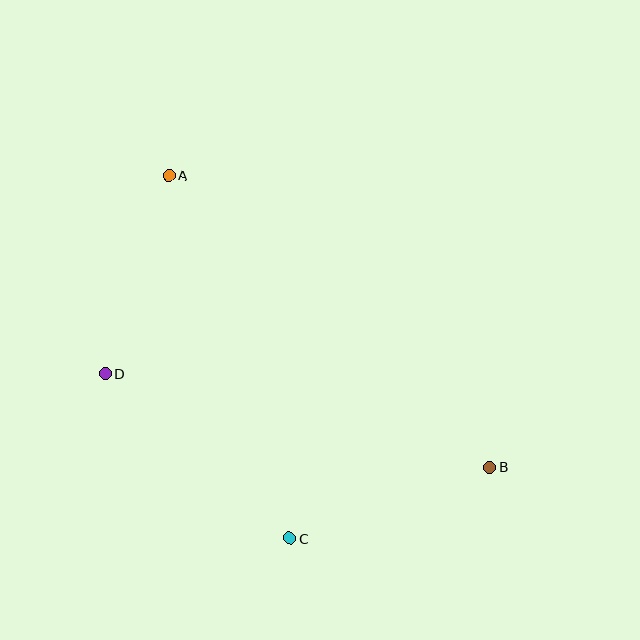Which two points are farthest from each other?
Points A and B are farthest from each other.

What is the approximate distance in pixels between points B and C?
The distance between B and C is approximately 213 pixels.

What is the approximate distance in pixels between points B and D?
The distance between B and D is approximately 396 pixels.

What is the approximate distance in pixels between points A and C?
The distance between A and C is approximately 382 pixels.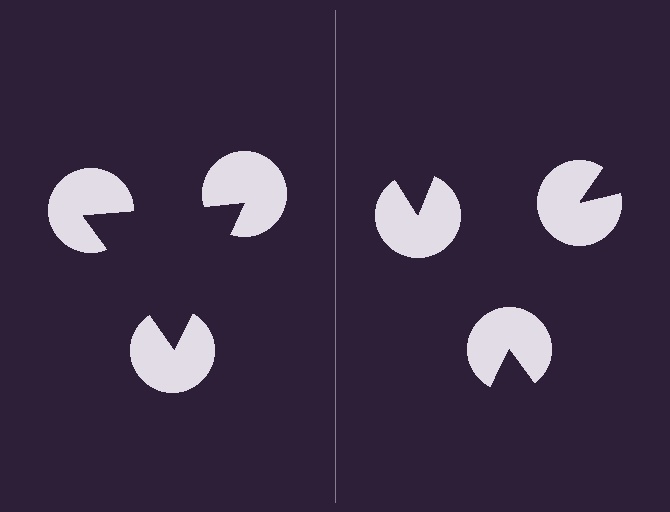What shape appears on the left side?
An illusory triangle.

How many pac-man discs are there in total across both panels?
6 — 3 on each side.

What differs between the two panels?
The pac-man discs are positioned identically on both sides; only the wedge orientations differ. On the left they align to a triangle; on the right they are misaligned.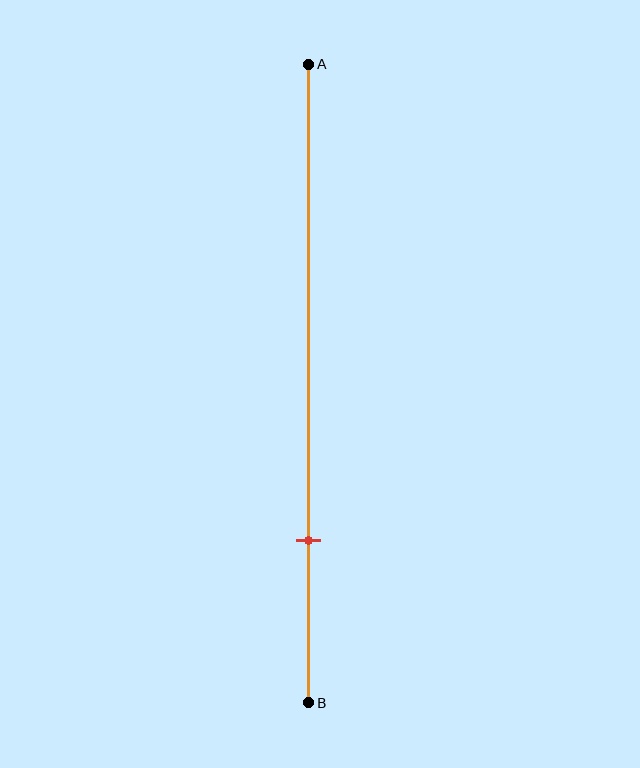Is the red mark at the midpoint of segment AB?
No, the mark is at about 75% from A, not at the 50% midpoint.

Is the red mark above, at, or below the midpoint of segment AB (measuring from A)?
The red mark is below the midpoint of segment AB.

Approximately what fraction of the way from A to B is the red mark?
The red mark is approximately 75% of the way from A to B.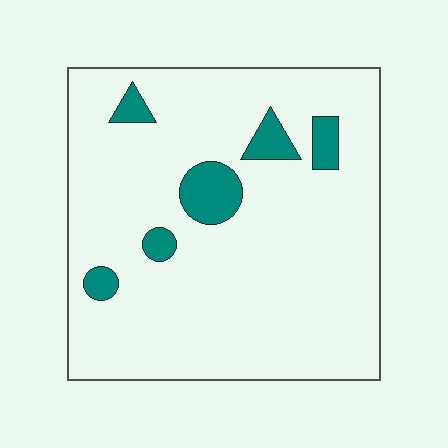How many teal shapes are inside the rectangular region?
6.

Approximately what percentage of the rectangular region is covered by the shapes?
Approximately 10%.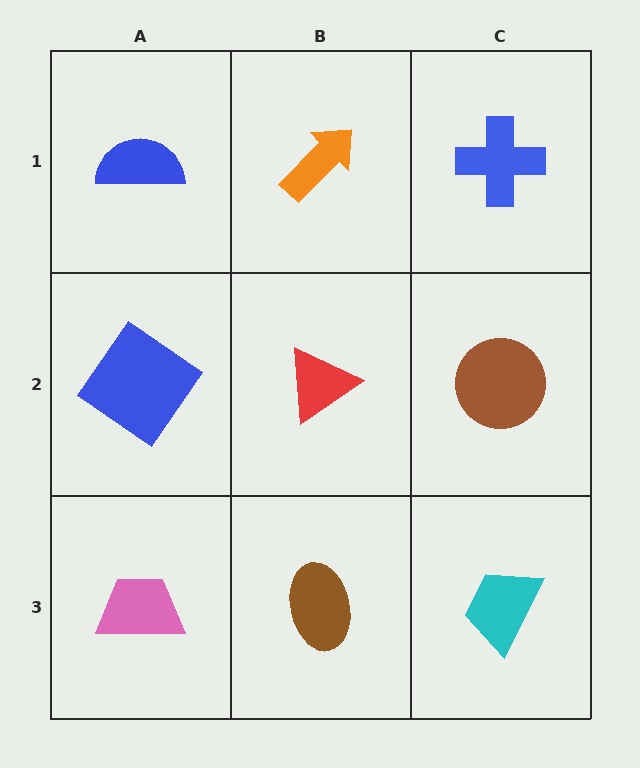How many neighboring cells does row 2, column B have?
4.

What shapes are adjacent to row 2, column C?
A blue cross (row 1, column C), a cyan trapezoid (row 3, column C), a red triangle (row 2, column B).